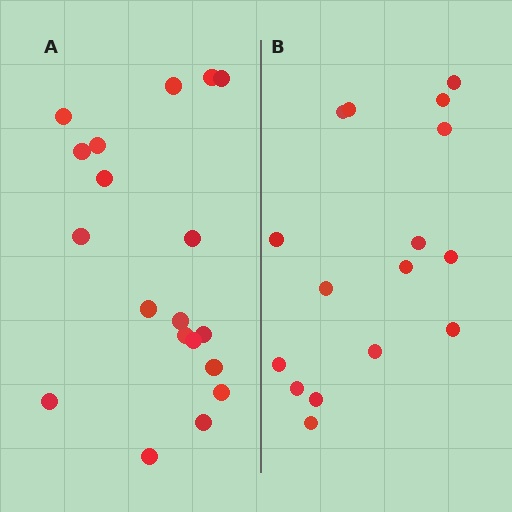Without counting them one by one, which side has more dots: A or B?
Region A (the left region) has more dots.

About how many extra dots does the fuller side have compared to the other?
Region A has just a few more — roughly 2 or 3 more dots than region B.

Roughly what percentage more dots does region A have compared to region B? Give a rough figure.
About 20% more.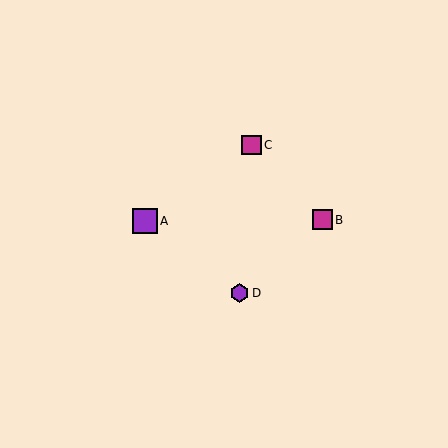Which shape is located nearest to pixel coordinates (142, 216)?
The purple square (labeled A) at (145, 221) is nearest to that location.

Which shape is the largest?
The purple square (labeled A) is the largest.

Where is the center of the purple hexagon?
The center of the purple hexagon is at (240, 293).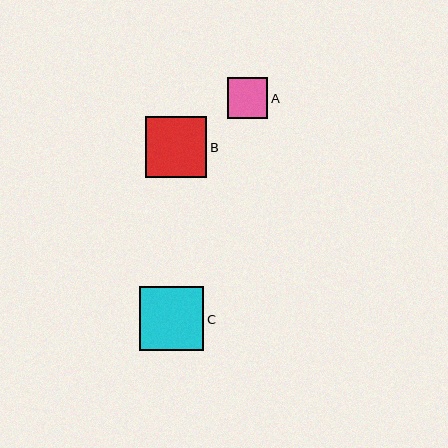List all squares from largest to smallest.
From largest to smallest: C, B, A.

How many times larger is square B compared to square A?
Square B is approximately 1.5 times the size of square A.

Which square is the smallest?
Square A is the smallest with a size of approximately 41 pixels.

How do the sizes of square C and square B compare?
Square C and square B are approximately the same size.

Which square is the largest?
Square C is the largest with a size of approximately 64 pixels.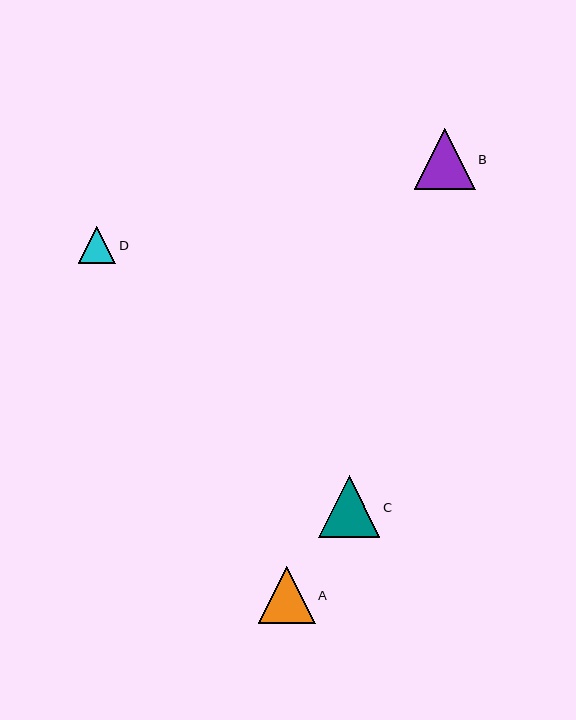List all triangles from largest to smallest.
From largest to smallest: C, B, A, D.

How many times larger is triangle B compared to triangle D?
Triangle B is approximately 1.6 times the size of triangle D.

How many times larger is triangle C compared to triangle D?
Triangle C is approximately 1.6 times the size of triangle D.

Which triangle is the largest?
Triangle C is the largest with a size of approximately 61 pixels.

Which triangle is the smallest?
Triangle D is the smallest with a size of approximately 38 pixels.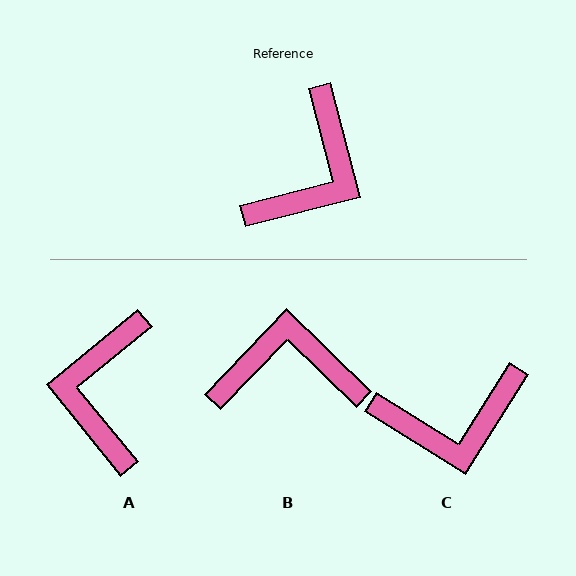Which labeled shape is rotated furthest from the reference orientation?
A, about 155 degrees away.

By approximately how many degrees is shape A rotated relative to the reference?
Approximately 155 degrees clockwise.